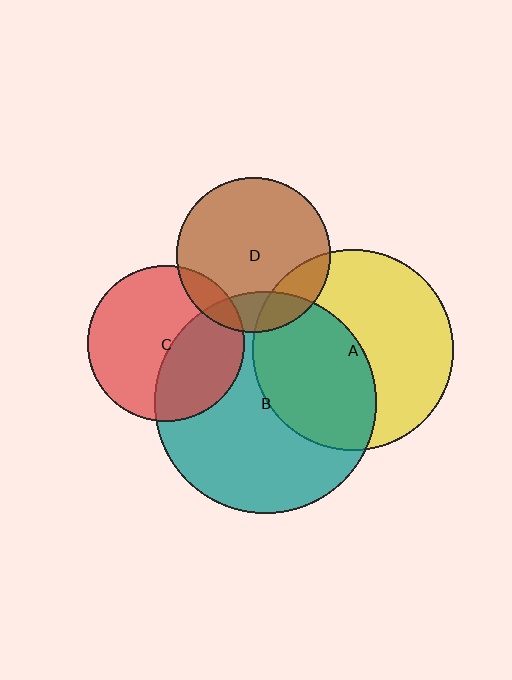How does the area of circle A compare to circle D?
Approximately 1.7 times.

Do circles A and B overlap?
Yes.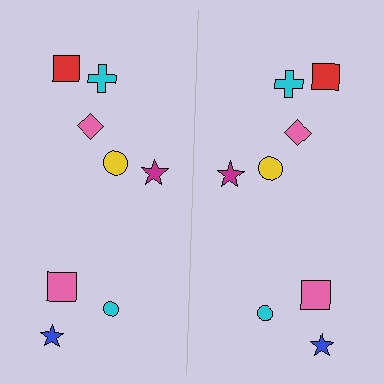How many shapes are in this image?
There are 16 shapes in this image.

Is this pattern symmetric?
Yes, this pattern has bilateral (reflection) symmetry.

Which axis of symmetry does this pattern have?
The pattern has a vertical axis of symmetry running through the center of the image.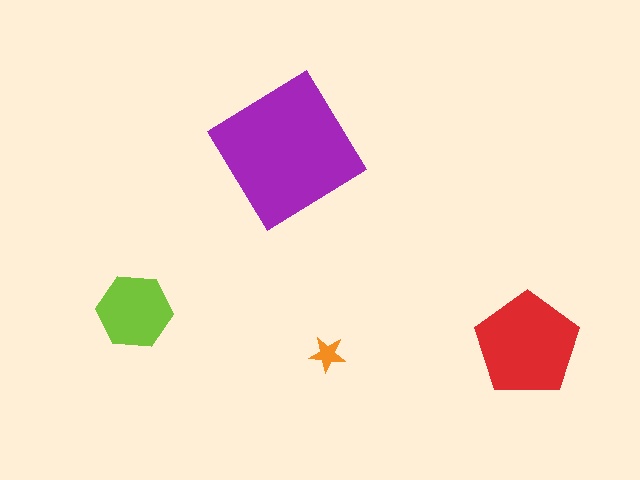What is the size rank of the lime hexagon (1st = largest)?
3rd.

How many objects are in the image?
There are 4 objects in the image.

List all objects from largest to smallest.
The purple diamond, the red pentagon, the lime hexagon, the orange star.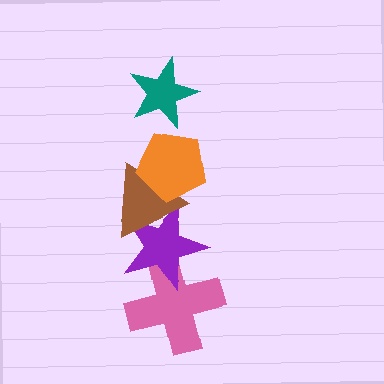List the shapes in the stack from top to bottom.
From top to bottom: the teal star, the orange pentagon, the brown triangle, the purple star, the pink cross.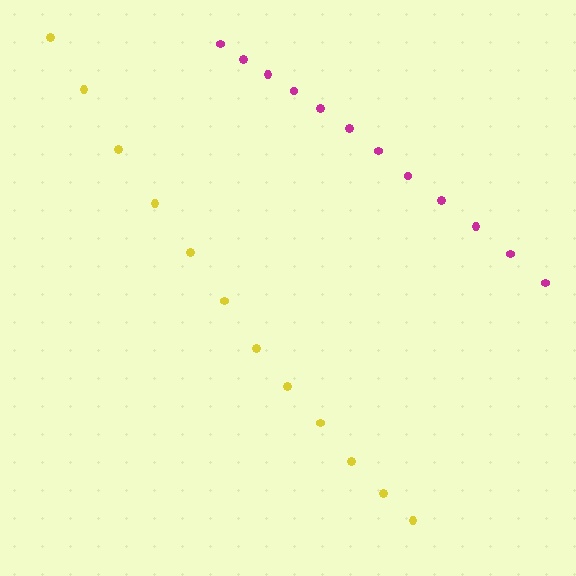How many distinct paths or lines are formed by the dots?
There are 2 distinct paths.